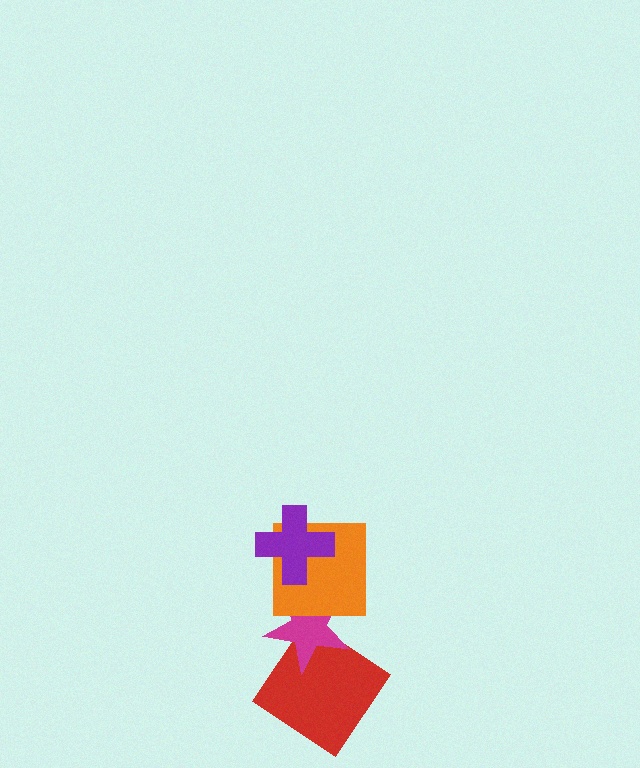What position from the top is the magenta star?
The magenta star is 3rd from the top.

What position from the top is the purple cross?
The purple cross is 1st from the top.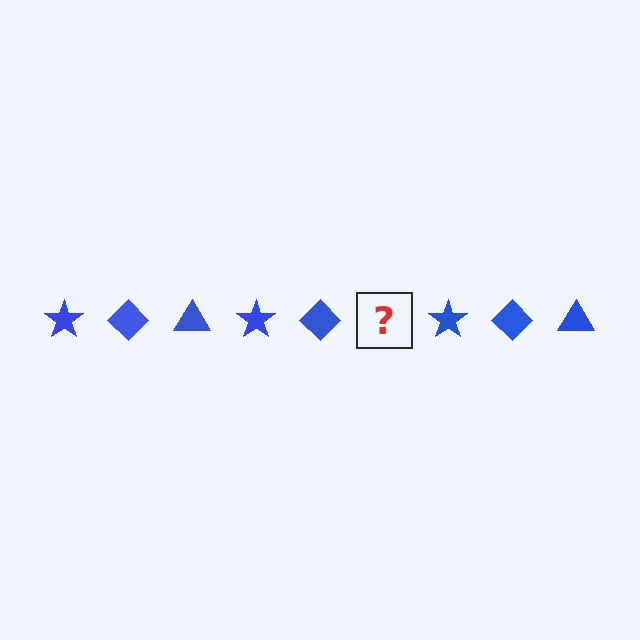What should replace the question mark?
The question mark should be replaced with a blue triangle.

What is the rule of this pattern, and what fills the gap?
The rule is that the pattern cycles through star, diamond, triangle shapes in blue. The gap should be filled with a blue triangle.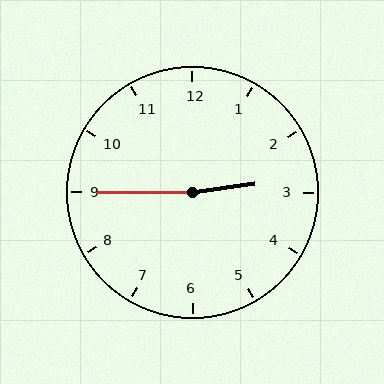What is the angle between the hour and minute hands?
Approximately 172 degrees.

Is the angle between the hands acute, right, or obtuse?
It is obtuse.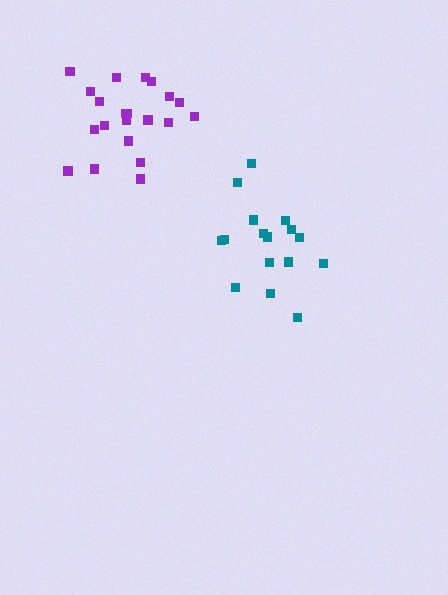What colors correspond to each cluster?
The clusters are colored: teal, purple.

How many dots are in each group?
Group 1: 16 dots, Group 2: 21 dots (37 total).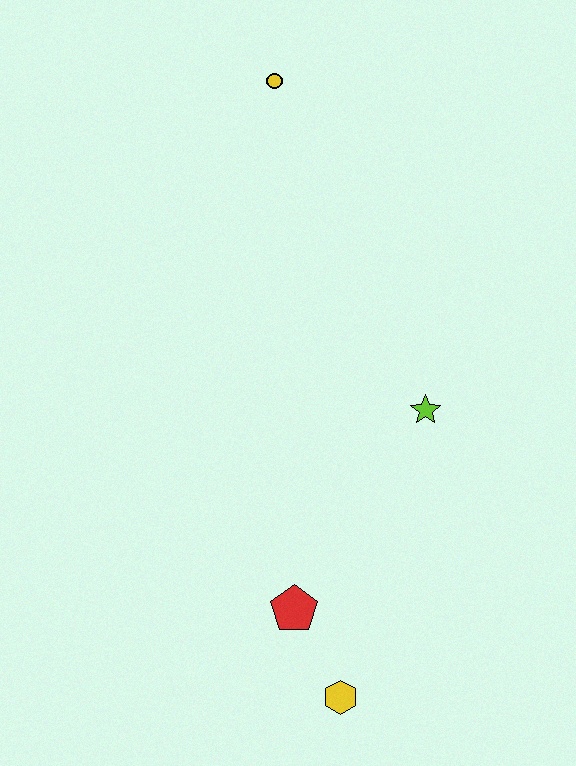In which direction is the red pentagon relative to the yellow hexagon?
The red pentagon is above the yellow hexagon.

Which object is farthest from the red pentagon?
The yellow circle is farthest from the red pentagon.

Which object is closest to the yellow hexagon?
The red pentagon is closest to the yellow hexagon.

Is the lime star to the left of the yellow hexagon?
No